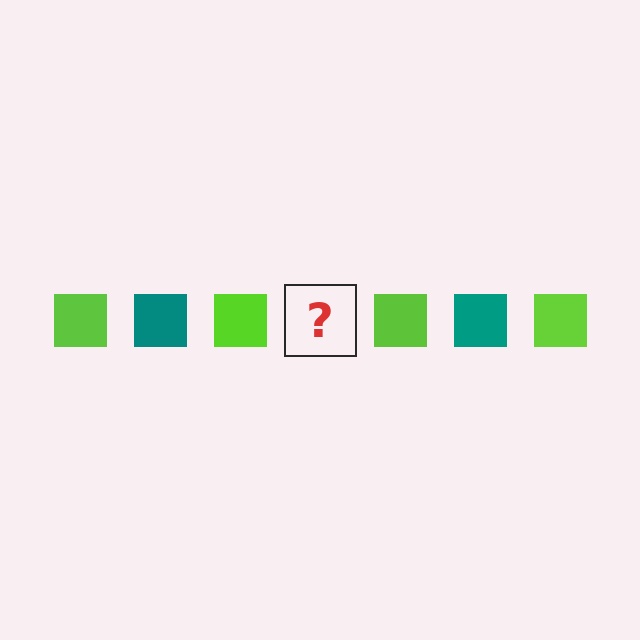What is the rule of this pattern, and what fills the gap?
The rule is that the pattern cycles through lime, teal squares. The gap should be filled with a teal square.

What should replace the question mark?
The question mark should be replaced with a teal square.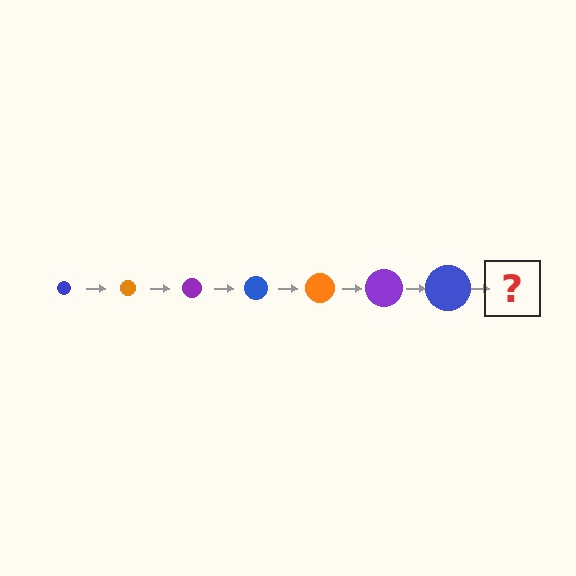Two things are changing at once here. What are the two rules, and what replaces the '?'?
The two rules are that the circle grows larger each step and the color cycles through blue, orange, and purple. The '?' should be an orange circle, larger than the previous one.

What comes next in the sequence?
The next element should be an orange circle, larger than the previous one.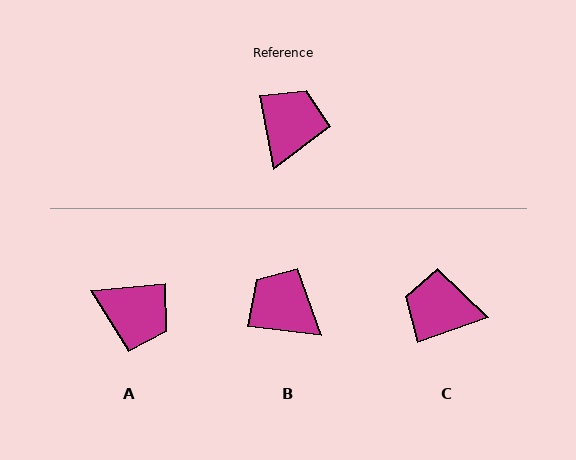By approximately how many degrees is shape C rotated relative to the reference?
Approximately 99 degrees counter-clockwise.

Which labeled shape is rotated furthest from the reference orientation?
C, about 99 degrees away.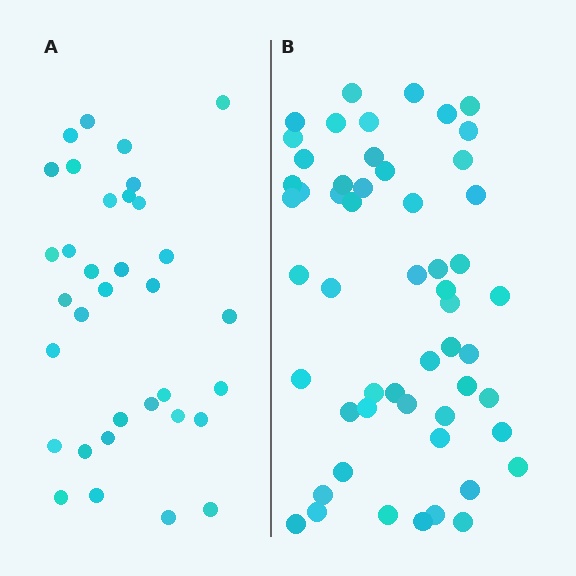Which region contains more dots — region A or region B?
Region B (the right region) has more dots.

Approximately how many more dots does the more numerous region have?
Region B has approximately 20 more dots than region A.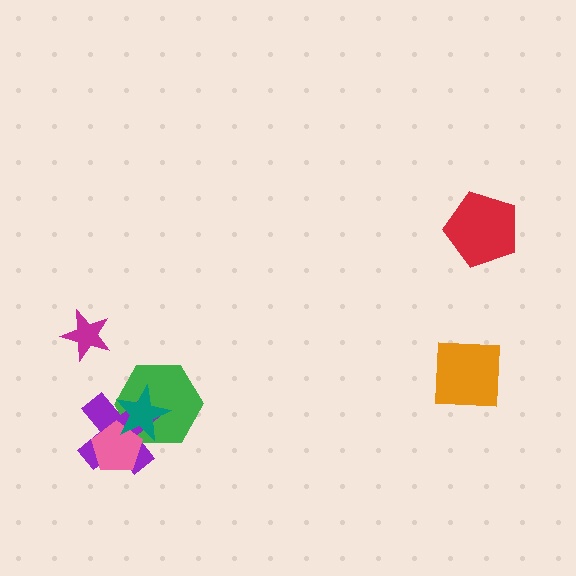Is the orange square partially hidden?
No, no other shape covers it.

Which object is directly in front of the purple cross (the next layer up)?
The pink pentagon is directly in front of the purple cross.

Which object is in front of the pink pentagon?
The teal star is in front of the pink pentagon.